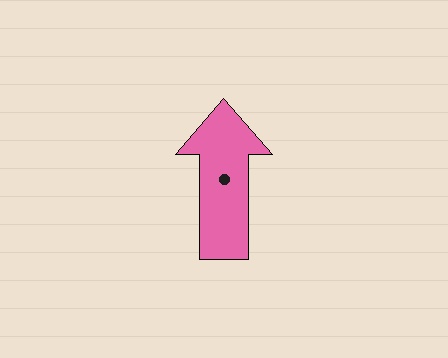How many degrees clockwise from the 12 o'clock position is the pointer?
Approximately 360 degrees.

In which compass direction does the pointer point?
North.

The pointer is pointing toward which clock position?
Roughly 12 o'clock.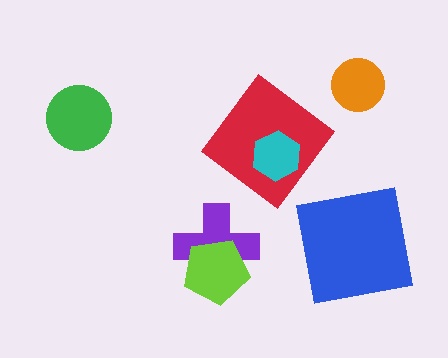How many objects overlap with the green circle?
0 objects overlap with the green circle.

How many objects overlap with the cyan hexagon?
1 object overlaps with the cyan hexagon.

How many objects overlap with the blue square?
0 objects overlap with the blue square.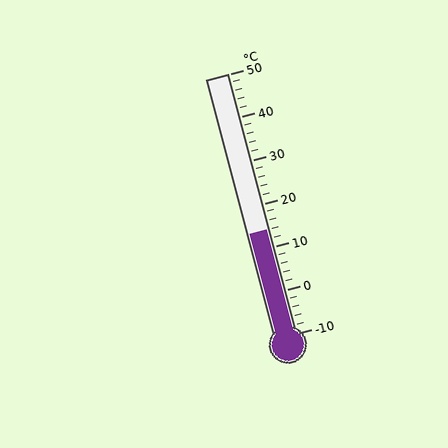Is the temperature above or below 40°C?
The temperature is below 40°C.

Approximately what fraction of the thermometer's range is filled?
The thermometer is filled to approximately 40% of its range.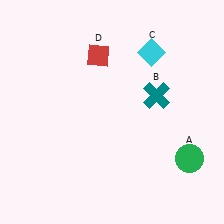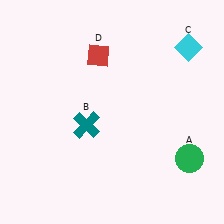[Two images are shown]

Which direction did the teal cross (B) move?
The teal cross (B) moved left.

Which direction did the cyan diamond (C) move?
The cyan diamond (C) moved right.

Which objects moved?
The objects that moved are: the teal cross (B), the cyan diamond (C).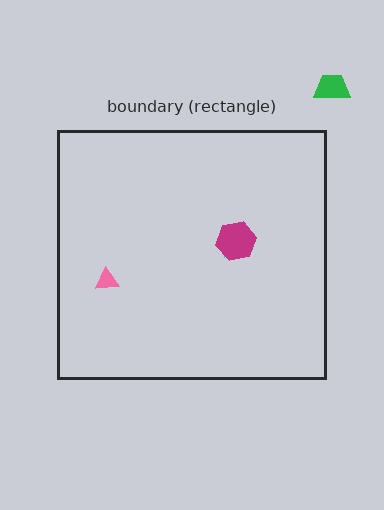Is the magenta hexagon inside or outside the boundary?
Inside.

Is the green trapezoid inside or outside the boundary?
Outside.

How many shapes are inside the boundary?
3 inside, 1 outside.